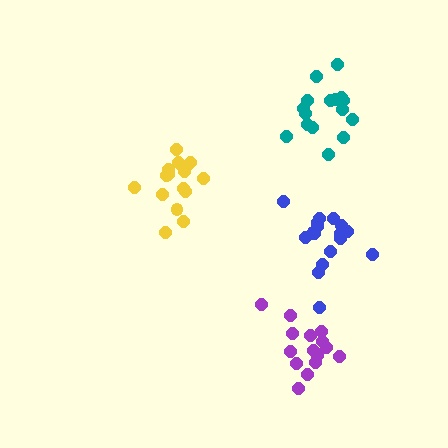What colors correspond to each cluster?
The clusters are colored: yellow, blue, purple, teal.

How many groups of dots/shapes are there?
There are 4 groups.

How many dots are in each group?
Group 1: 17 dots, Group 2: 17 dots, Group 3: 15 dots, Group 4: 16 dots (65 total).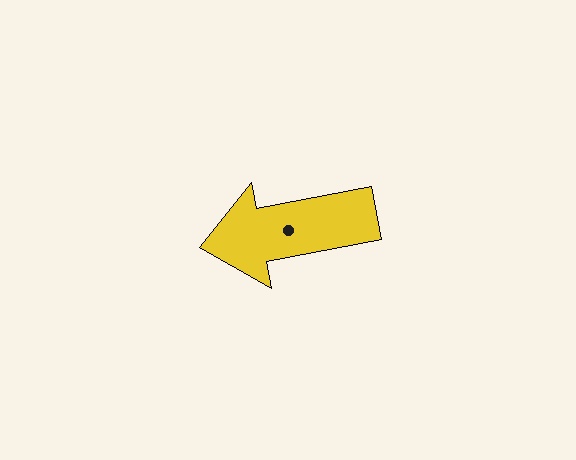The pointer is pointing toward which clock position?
Roughly 9 o'clock.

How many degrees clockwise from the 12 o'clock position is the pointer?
Approximately 259 degrees.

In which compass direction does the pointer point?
West.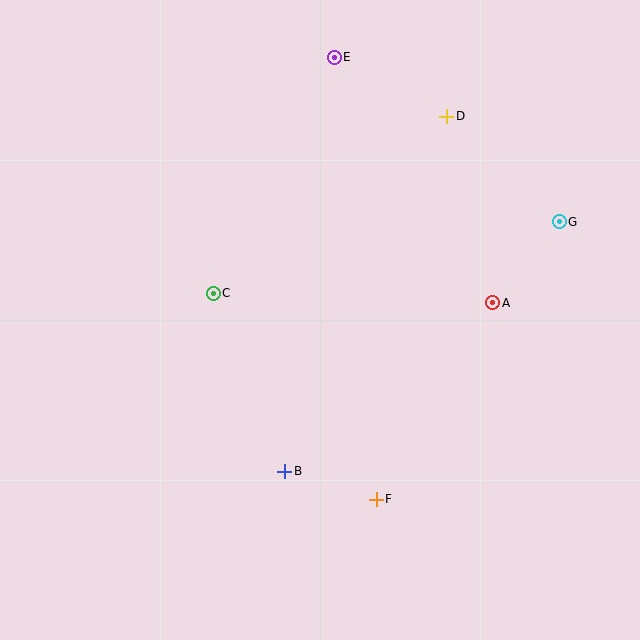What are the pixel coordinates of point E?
Point E is at (334, 57).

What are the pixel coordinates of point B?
Point B is at (285, 471).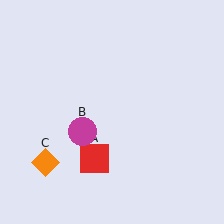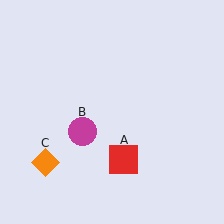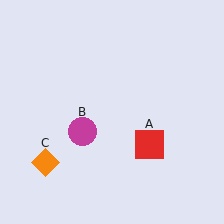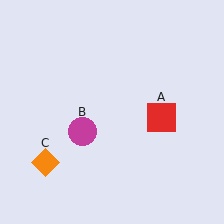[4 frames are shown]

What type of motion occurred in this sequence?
The red square (object A) rotated counterclockwise around the center of the scene.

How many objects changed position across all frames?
1 object changed position: red square (object A).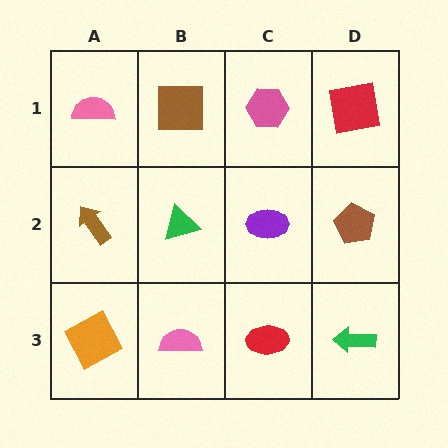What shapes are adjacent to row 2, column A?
A pink semicircle (row 1, column A), an orange square (row 3, column A), a green triangle (row 2, column B).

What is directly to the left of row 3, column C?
A pink semicircle.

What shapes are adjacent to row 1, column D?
A brown pentagon (row 2, column D), a pink hexagon (row 1, column C).